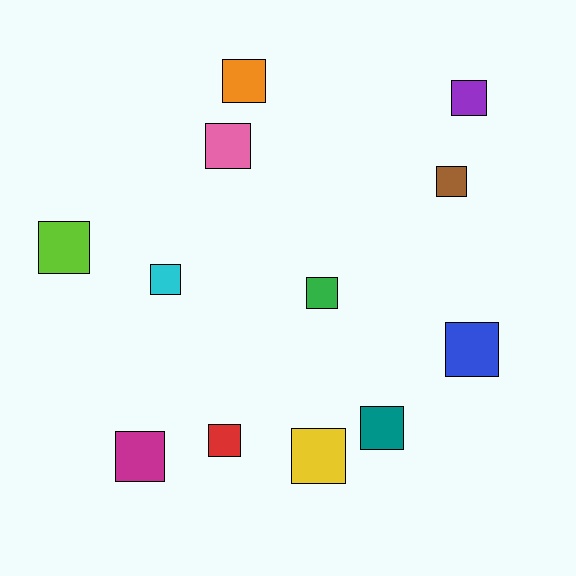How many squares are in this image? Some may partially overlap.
There are 12 squares.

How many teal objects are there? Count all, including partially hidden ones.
There is 1 teal object.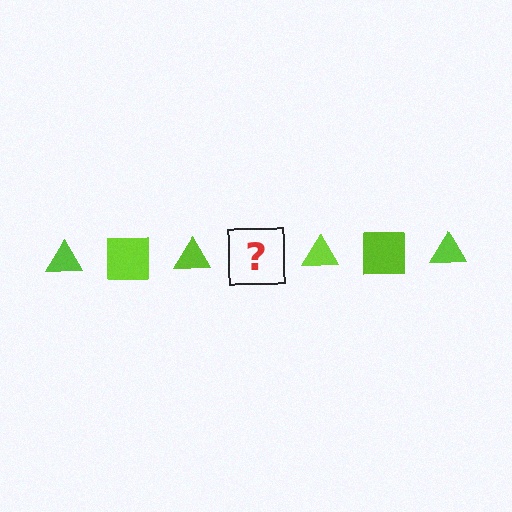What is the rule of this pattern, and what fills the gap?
The rule is that the pattern cycles through triangle, square shapes in lime. The gap should be filled with a lime square.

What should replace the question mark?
The question mark should be replaced with a lime square.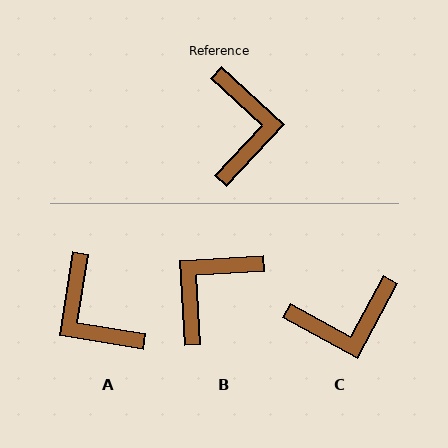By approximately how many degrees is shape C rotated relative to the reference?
Approximately 75 degrees clockwise.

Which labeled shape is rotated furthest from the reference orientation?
A, about 146 degrees away.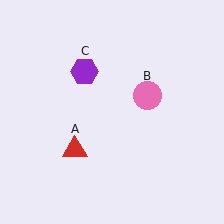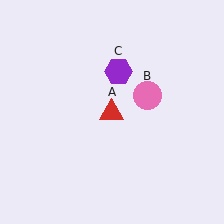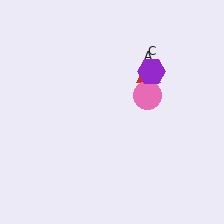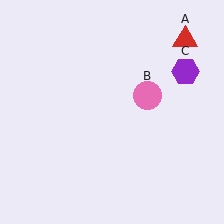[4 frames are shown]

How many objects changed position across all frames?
2 objects changed position: red triangle (object A), purple hexagon (object C).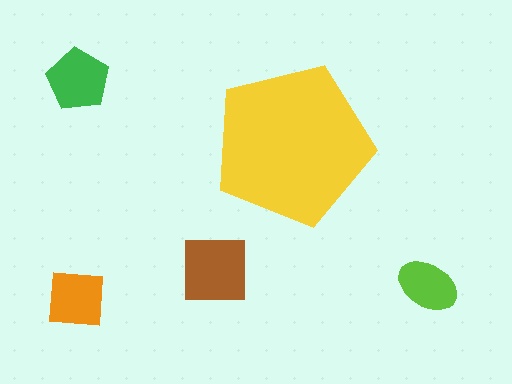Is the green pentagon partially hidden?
No, the green pentagon is fully visible.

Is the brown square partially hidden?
No, the brown square is fully visible.